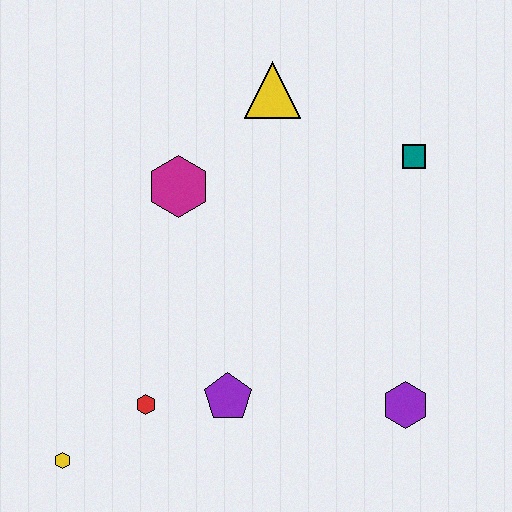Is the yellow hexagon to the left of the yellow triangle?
Yes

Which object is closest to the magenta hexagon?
The yellow triangle is closest to the magenta hexagon.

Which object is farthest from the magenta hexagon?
The purple hexagon is farthest from the magenta hexagon.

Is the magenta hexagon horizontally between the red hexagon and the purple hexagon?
Yes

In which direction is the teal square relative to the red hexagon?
The teal square is to the right of the red hexagon.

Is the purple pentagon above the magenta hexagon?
No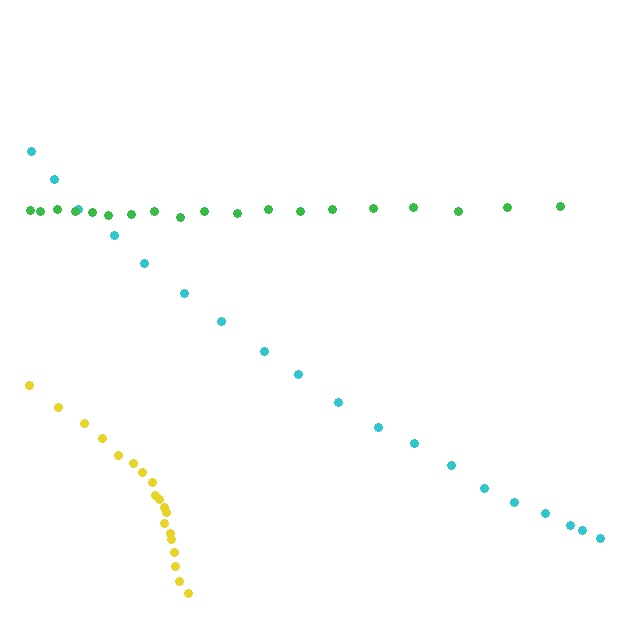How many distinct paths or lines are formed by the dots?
There are 3 distinct paths.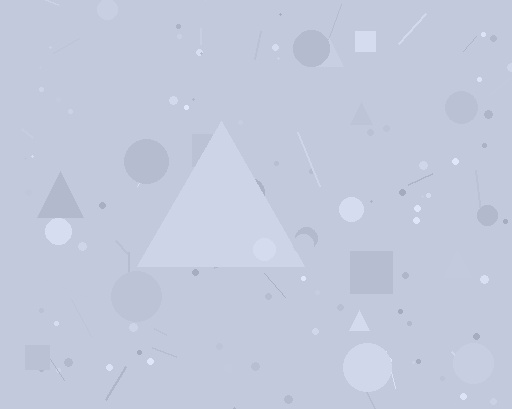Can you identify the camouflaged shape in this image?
The camouflaged shape is a triangle.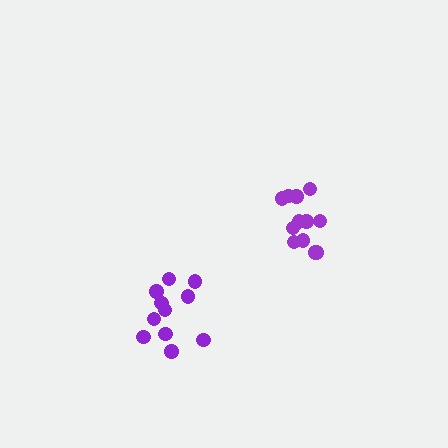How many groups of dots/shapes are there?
There are 2 groups.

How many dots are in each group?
Group 1: 11 dots, Group 2: 12 dots (23 total).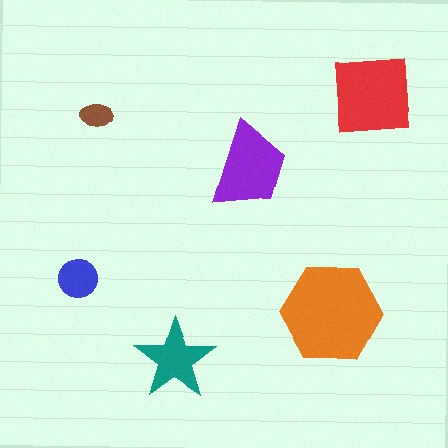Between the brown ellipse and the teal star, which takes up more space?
The teal star.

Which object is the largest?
The orange hexagon.